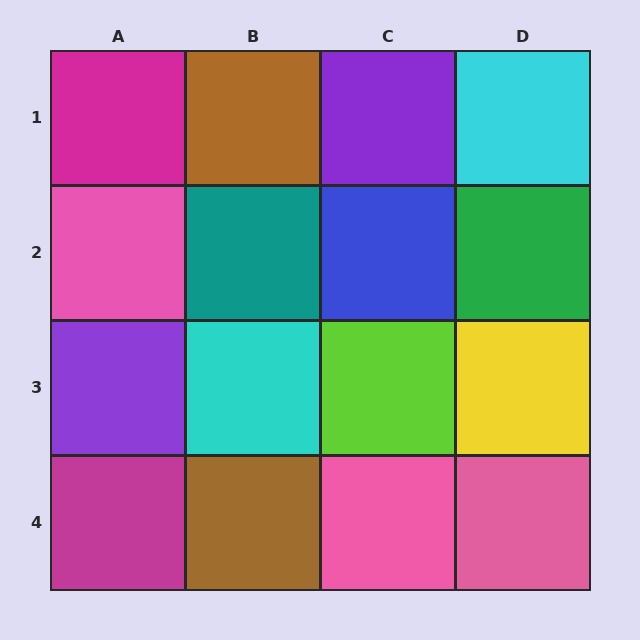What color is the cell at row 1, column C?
Purple.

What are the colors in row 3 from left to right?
Purple, cyan, lime, yellow.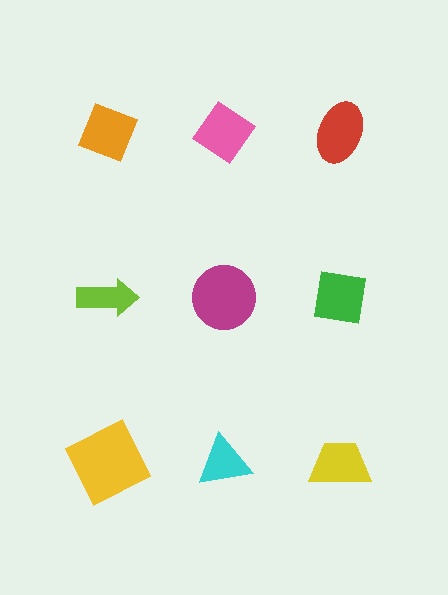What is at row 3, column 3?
A yellow trapezoid.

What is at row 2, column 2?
A magenta circle.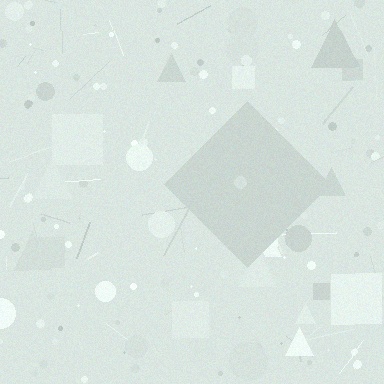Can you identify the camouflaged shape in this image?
The camouflaged shape is a diamond.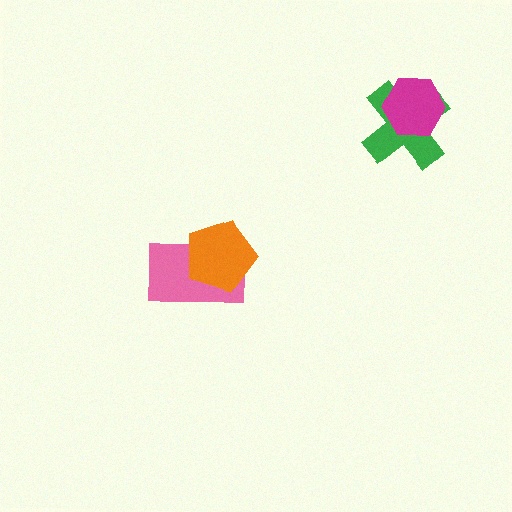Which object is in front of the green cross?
The magenta hexagon is in front of the green cross.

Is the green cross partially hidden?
Yes, it is partially covered by another shape.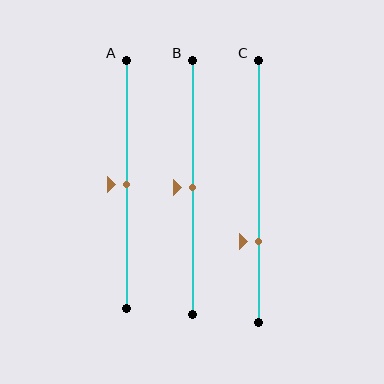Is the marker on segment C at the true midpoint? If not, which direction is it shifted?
No, the marker on segment C is shifted downward by about 19% of the segment length.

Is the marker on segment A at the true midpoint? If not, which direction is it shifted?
Yes, the marker on segment A is at the true midpoint.